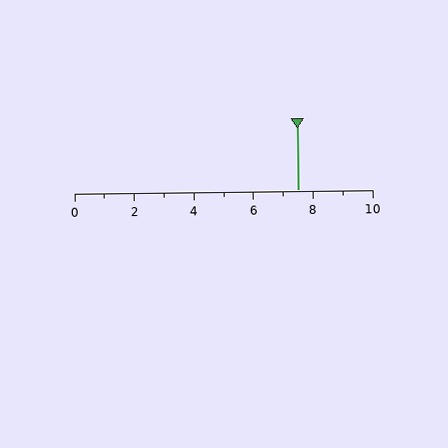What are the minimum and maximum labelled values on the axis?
The axis runs from 0 to 10.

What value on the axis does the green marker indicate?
The marker indicates approximately 7.5.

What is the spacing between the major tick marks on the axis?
The major ticks are spaced 2 apart.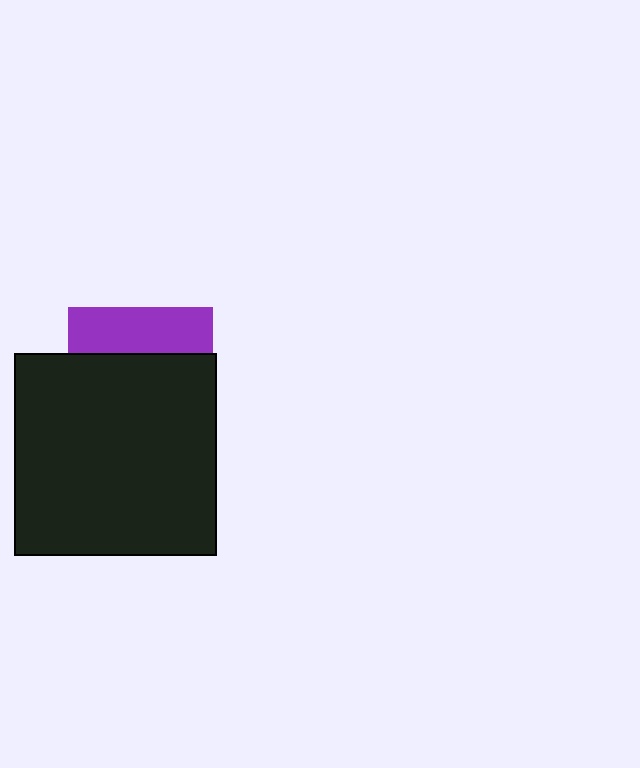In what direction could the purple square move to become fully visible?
The purple square could move up. That would shift it out from behind the black square entirely.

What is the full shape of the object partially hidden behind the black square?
The partially hidden object is a purple square.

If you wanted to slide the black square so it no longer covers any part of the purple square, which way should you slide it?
Slide it down — that is the most direct way to separate the two shapes.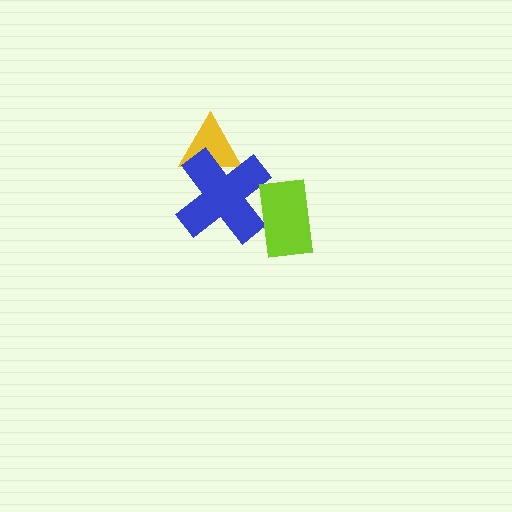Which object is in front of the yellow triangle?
The blue cross is in front of the yellow triangle.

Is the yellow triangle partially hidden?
Yes, it is partially covered by another shape.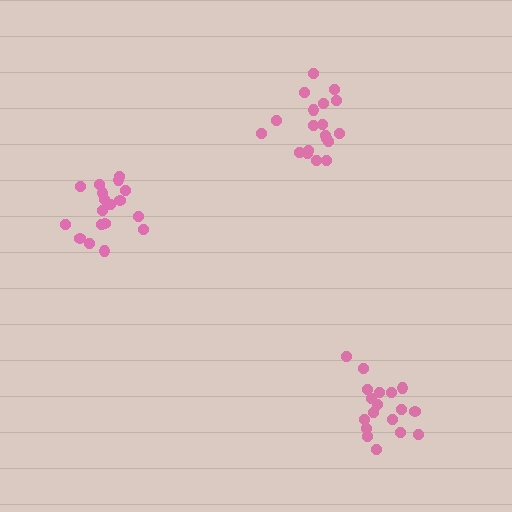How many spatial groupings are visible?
There are 3 spatial groupings.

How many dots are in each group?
Group 1: 18 dots, Group 2: 18 dots, Group 3: 19 dots (55 total).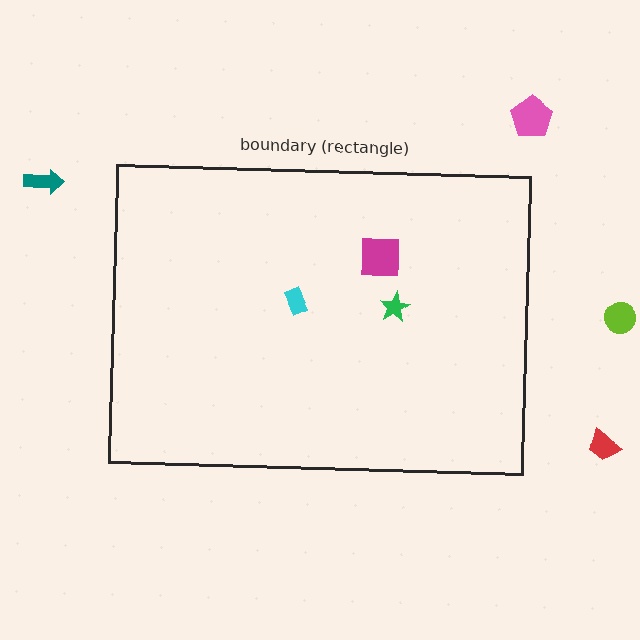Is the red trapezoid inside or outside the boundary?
Outside.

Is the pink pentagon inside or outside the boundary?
Outside.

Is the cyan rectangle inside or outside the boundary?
Inside.